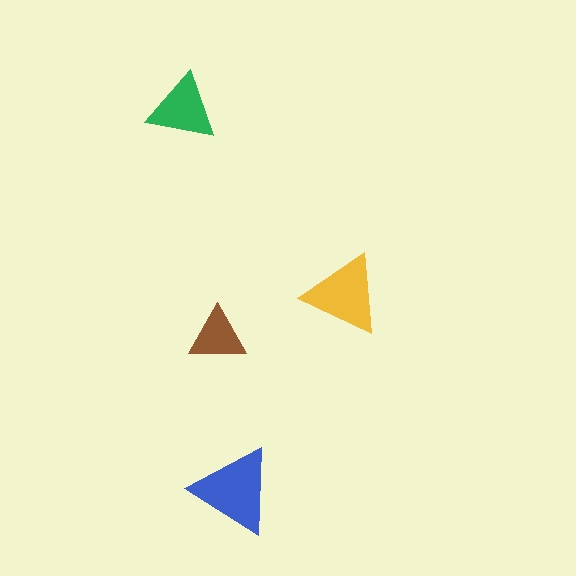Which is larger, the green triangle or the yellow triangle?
The yellow one.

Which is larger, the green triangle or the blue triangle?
The blue one.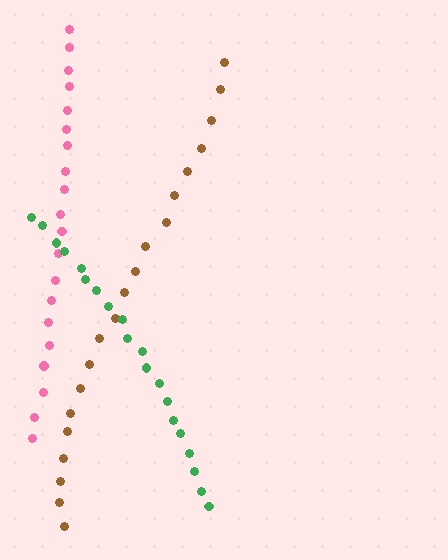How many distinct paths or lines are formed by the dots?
There are 3 distinct paths.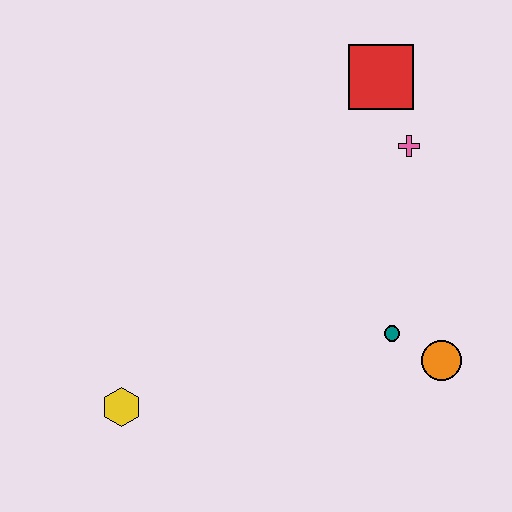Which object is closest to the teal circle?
The orange circle is closest to the teal circle.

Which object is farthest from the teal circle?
The yellow hexagon is farthest from the teal circle.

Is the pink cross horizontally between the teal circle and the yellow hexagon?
No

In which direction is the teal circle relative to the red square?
The teal circle is below the red square.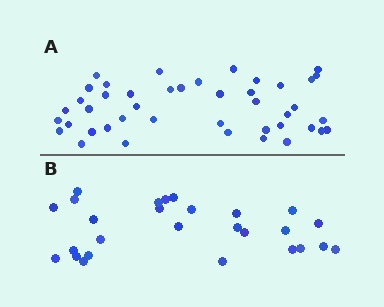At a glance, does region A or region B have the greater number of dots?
Region A (the top region) has more dots.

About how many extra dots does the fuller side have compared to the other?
Region A has approximately 15 more dots than region B.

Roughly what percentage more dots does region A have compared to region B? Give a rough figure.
About 60% more.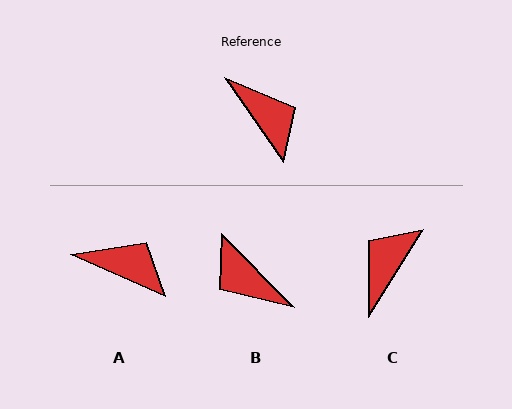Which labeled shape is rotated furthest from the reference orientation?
B, about 170 degrees away.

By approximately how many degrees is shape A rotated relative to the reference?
Approximately 32 degrees counter-clockwise.